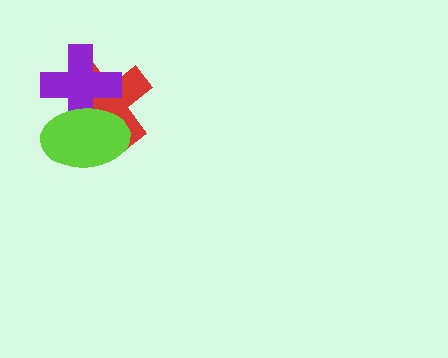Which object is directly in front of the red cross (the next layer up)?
The purple cross is directly in front of the red cross.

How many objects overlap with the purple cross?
2 objects overlap with the purple cross.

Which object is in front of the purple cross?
The lime ellipse is in front of the purple cross.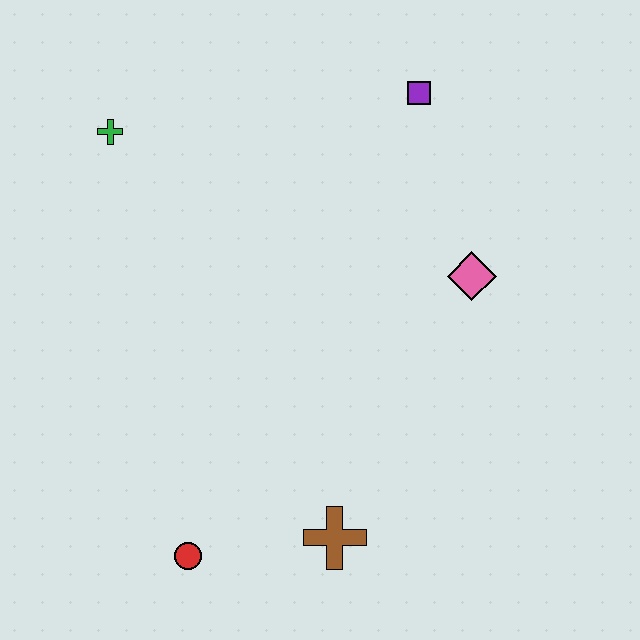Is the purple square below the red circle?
No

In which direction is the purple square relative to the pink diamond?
The purple square is above the pink diamond.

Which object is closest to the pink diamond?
The purple square is closest to the pink diamond.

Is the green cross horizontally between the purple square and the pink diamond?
No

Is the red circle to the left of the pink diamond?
Yes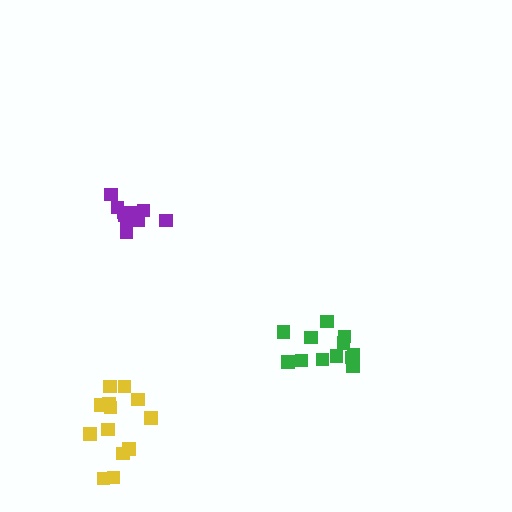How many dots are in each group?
Group 1: 11 dots, Group 2: 13 dots, Group 3: 12 dots (36 total).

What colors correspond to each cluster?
The clusters are colored: purple, yellow, green.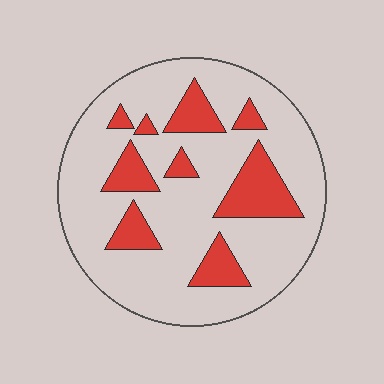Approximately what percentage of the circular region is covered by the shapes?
Approximately 20%.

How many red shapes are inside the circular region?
9.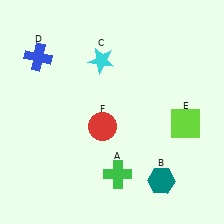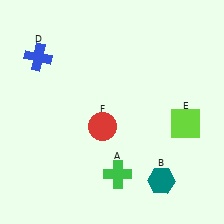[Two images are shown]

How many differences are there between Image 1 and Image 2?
There is 1 difference between the two images.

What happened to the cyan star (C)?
The cyan star (C) was removed in Image 2. It was in the top-left area of Image 1.